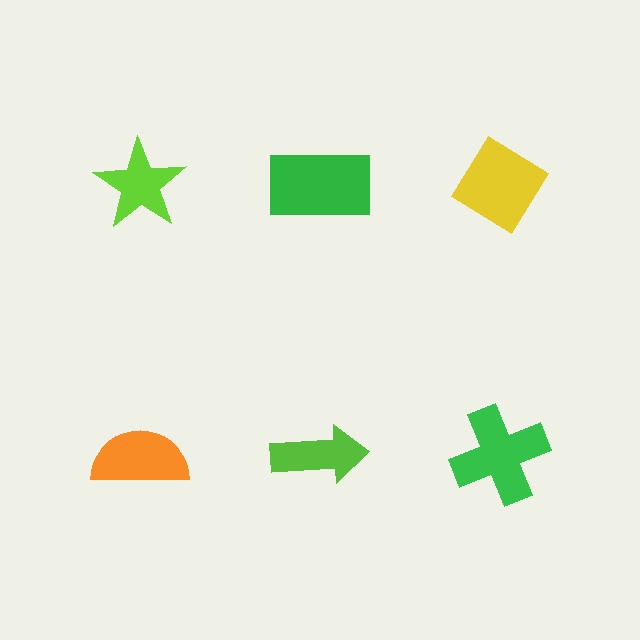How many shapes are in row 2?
3 shapes.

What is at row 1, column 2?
A green rectangle.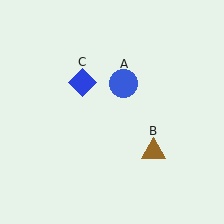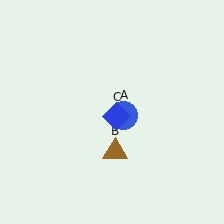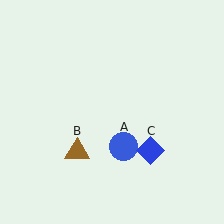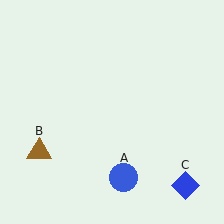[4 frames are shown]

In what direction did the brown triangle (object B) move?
The brown triangle (object B) moved left.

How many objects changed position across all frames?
3 objects changed position: blue circle (object A), brown triangle (object B), blue diamond (object C).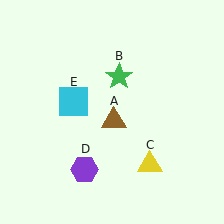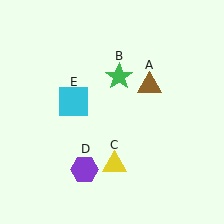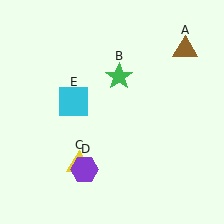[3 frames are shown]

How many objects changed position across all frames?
2 objects changed position: brown triangle (object A), yellow triangle (object C).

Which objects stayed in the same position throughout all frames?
Green star (object B) and purple hexagon (object D) and cyan square (object E) remained stationary.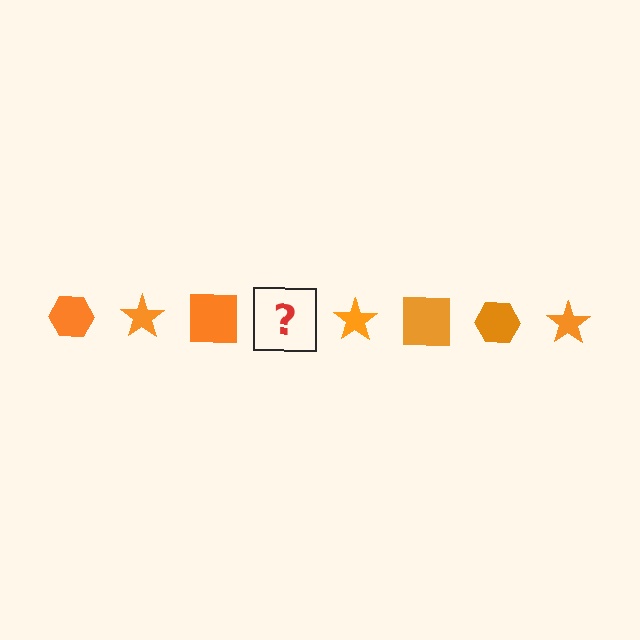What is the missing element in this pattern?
The missing element is an orange hexagon.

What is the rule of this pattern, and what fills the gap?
The rule is that the pattern cycles through hexagon, star, square shapes in orange. The gap should be filled with an orange hexagon.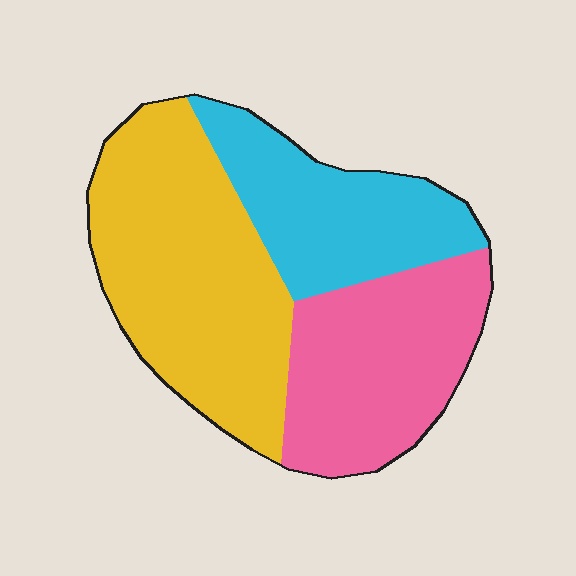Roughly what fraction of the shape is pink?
Pink covers around 30% of the shape.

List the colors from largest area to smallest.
From largest to smallest: yellow, pink, cyan.